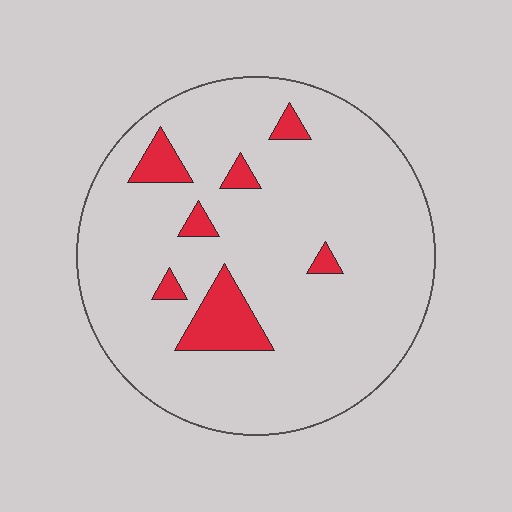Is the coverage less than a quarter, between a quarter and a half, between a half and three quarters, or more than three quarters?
Less than a quarter.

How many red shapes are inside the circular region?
7.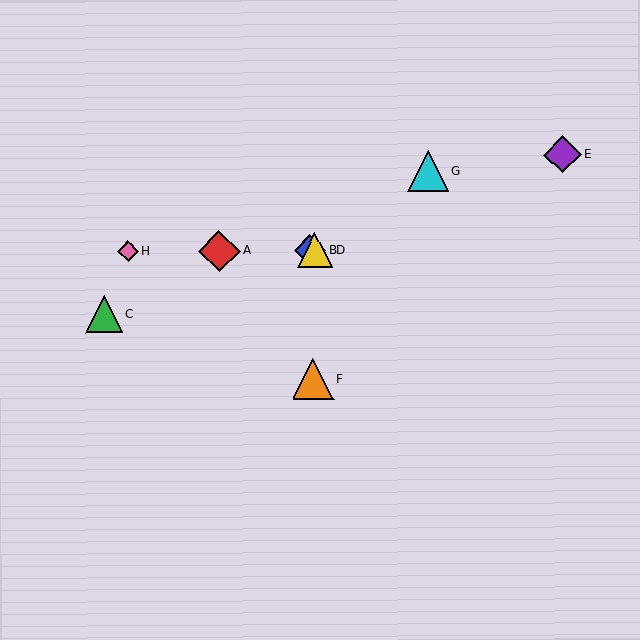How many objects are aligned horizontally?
4 objects (A, B, D, H) are aligned horizontally.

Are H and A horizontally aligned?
Yes, both are at y≈251.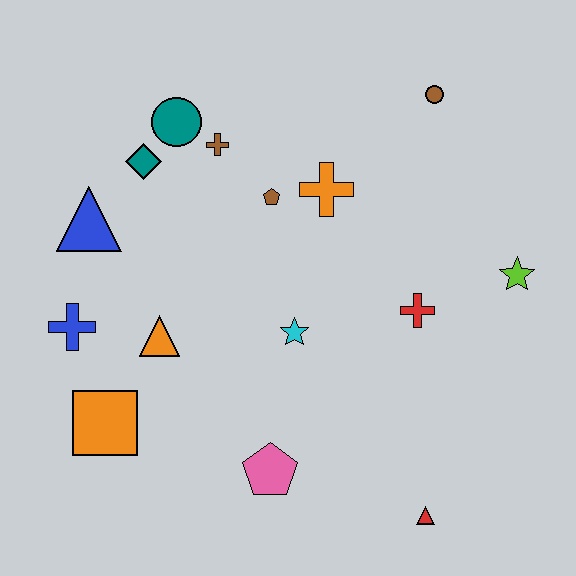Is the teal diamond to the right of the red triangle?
No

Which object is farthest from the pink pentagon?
The brown circle is farthest from the pink pentagon.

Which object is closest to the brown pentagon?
The orange cross is closest to the brown pentagon.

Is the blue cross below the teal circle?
Yes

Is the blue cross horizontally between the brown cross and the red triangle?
No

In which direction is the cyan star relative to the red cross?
The cyan star is to the left of the red cross.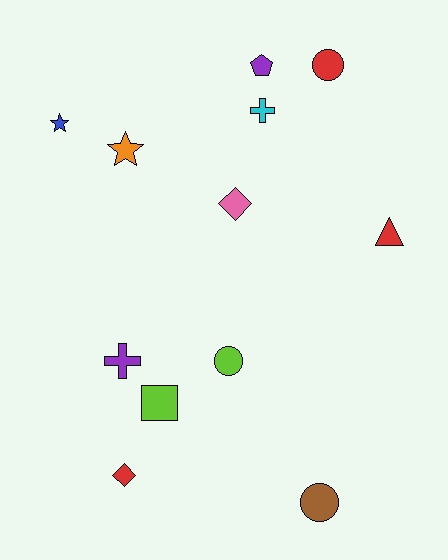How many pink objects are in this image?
There is 1 pink object.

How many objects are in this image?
There are 12 objects.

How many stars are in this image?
There are 2 stars.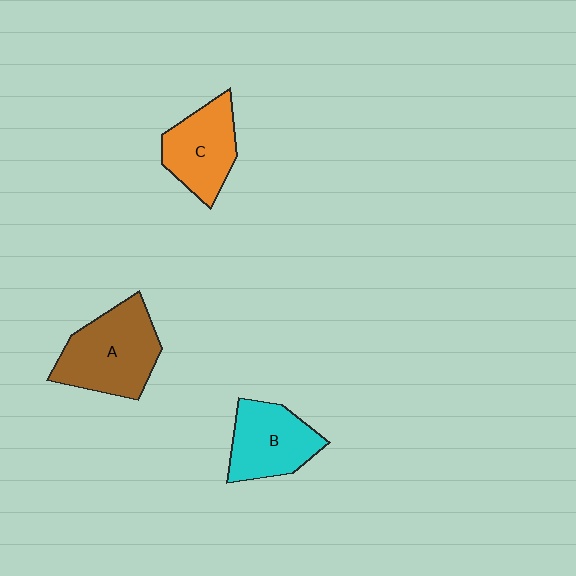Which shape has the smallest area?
Shape C (orange).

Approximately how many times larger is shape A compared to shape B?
Approximately 1.3 times.